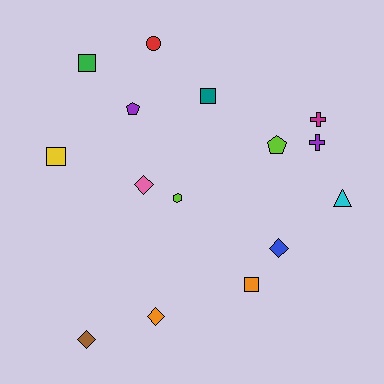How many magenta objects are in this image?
There is 1 magenta object.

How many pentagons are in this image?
There are 2 pentagons.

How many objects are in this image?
There are 15 objects.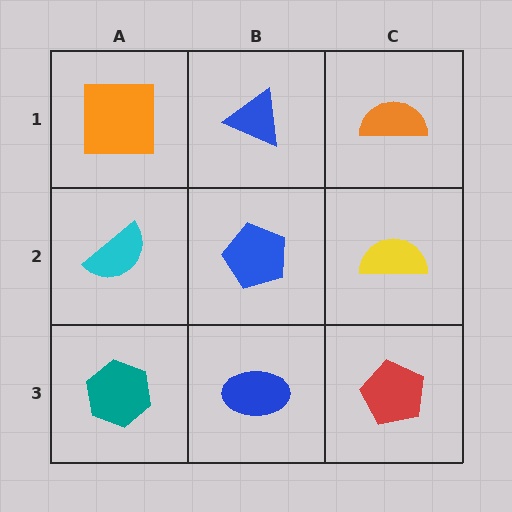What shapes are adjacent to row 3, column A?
A cyan semicircle (row 2, column A), a blue ellipse (row 3, column B).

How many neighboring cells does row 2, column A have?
3.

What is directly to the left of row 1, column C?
A blue triangle.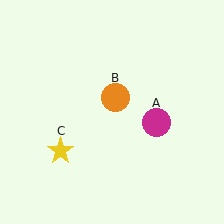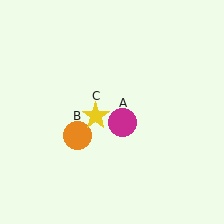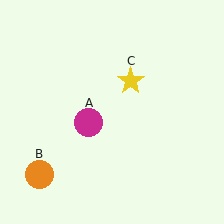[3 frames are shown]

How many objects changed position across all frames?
3 objects changed position: magenta circle (object A), orange circle (object B), yellow star (object C).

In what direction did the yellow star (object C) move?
The yellow star (object C) moved up and to the right.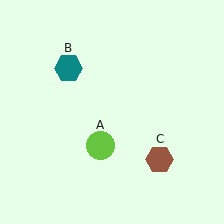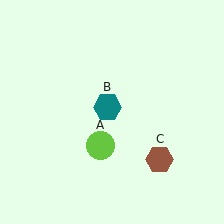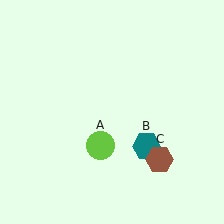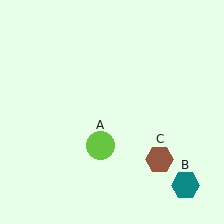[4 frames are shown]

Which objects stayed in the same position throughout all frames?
Lime circle (object A) and brown hexagon (object C) remained stationary.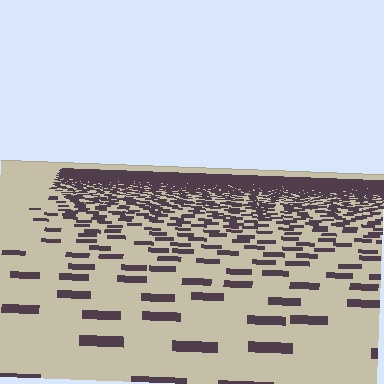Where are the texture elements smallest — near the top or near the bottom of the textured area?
Near the top.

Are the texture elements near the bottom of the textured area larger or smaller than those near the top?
Larger. Near the bottom, elements are closer to the viewer and appear at a bigger on-screen size.